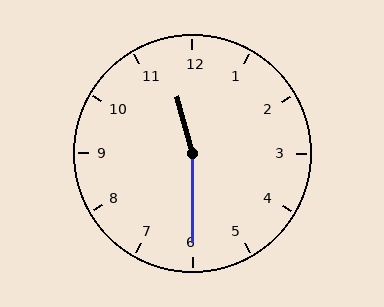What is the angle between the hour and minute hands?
Approximately 165 degrees.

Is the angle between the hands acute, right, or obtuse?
It is obtuse.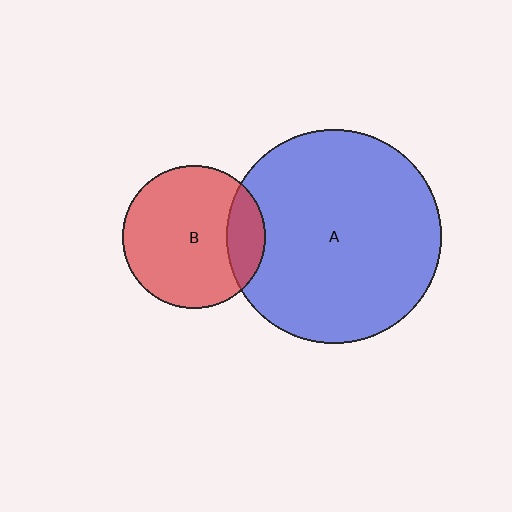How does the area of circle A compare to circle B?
Approximately 2.2 times.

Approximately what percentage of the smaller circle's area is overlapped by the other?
Approximately 20%.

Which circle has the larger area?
Circle A (blue).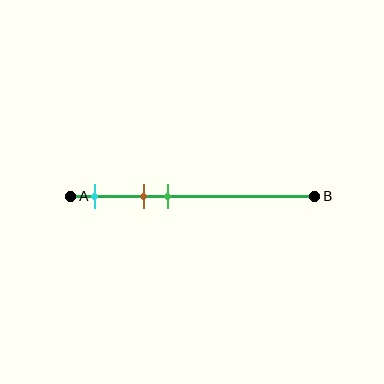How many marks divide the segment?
There are 3 marks dividing the segment.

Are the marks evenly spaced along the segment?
Yes, the marks are approximately evenly spaced.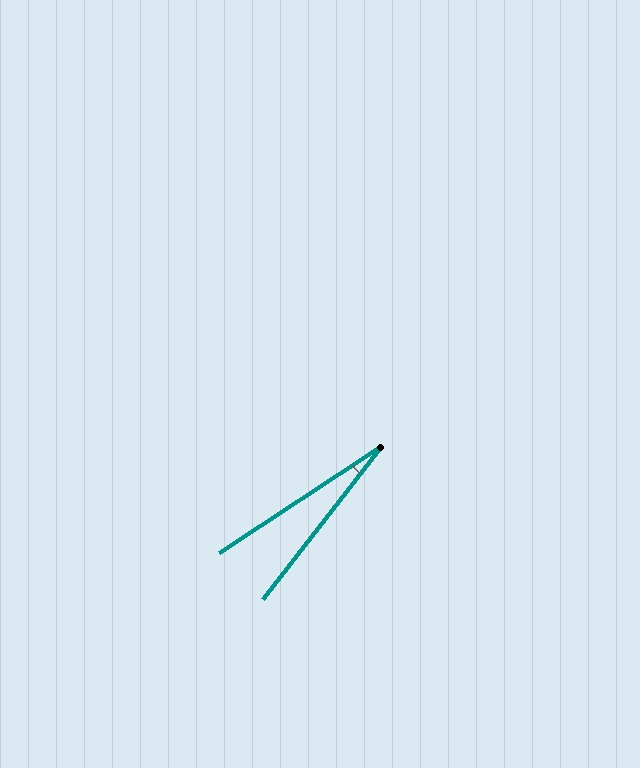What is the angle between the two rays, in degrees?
Approximately 19 degrees.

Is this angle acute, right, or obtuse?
It is acute.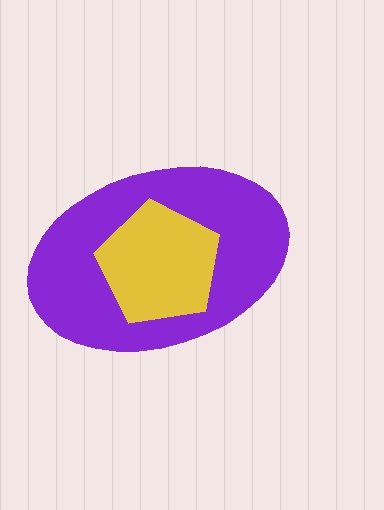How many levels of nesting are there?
2.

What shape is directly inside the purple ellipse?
The yellow pentagon.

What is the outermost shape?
The purple ellipse.